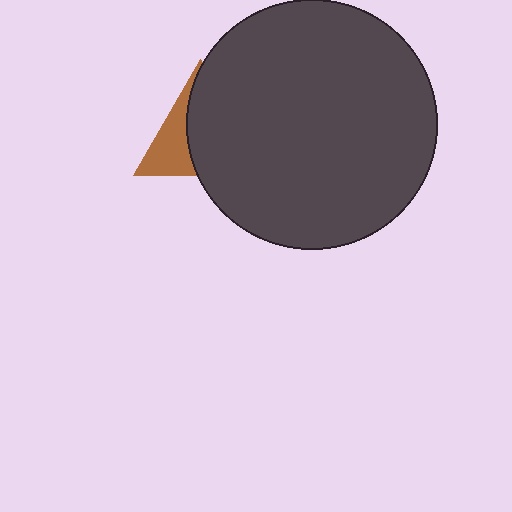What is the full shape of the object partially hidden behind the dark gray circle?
The partially hidden object is a brown triangle.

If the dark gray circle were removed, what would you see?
You would see the complete brown triangle.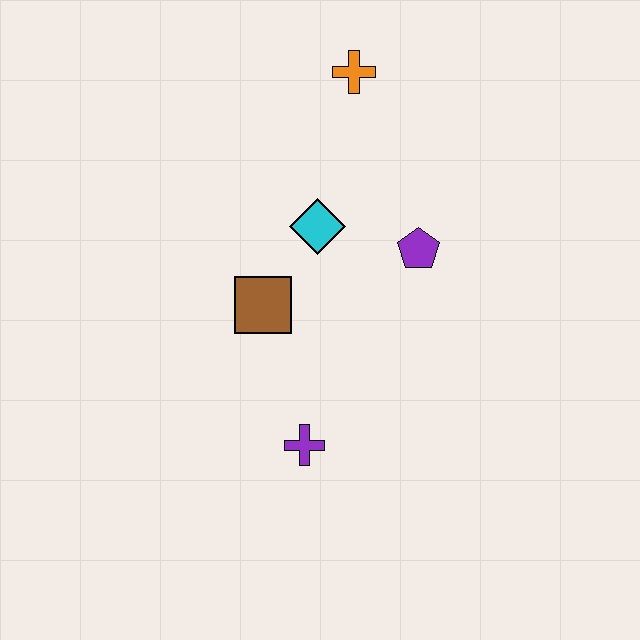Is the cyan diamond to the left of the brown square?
No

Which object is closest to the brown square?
The cyan diamond is closest to the brown square.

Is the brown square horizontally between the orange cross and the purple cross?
No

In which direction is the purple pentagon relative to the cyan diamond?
The purple pentagon is to the right of the cyan diamond.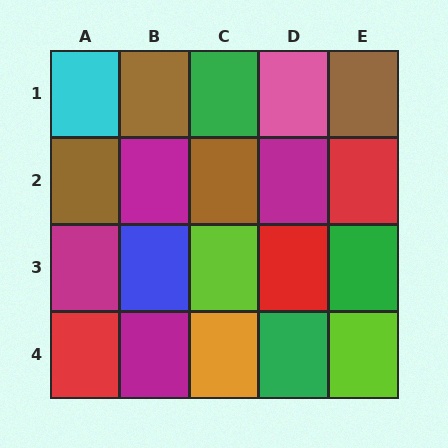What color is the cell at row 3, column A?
Magenta.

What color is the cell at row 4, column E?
Lime.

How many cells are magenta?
4 cells are magenta.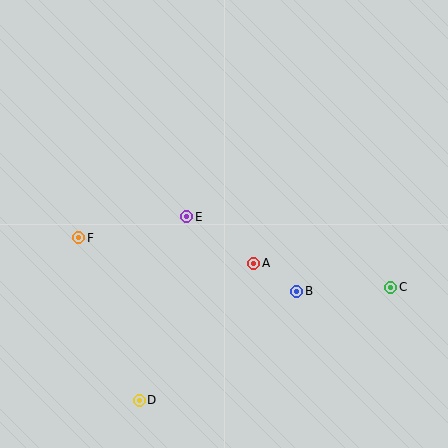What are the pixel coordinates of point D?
Point D is at (139, 400).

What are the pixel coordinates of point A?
Point A is at (254, 263).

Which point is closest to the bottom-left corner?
Point D is closest to the bottom-left corner.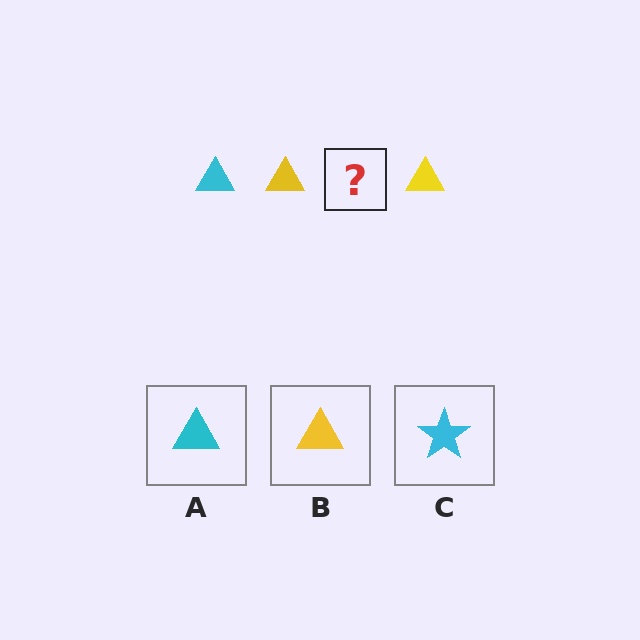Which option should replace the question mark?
Option A.